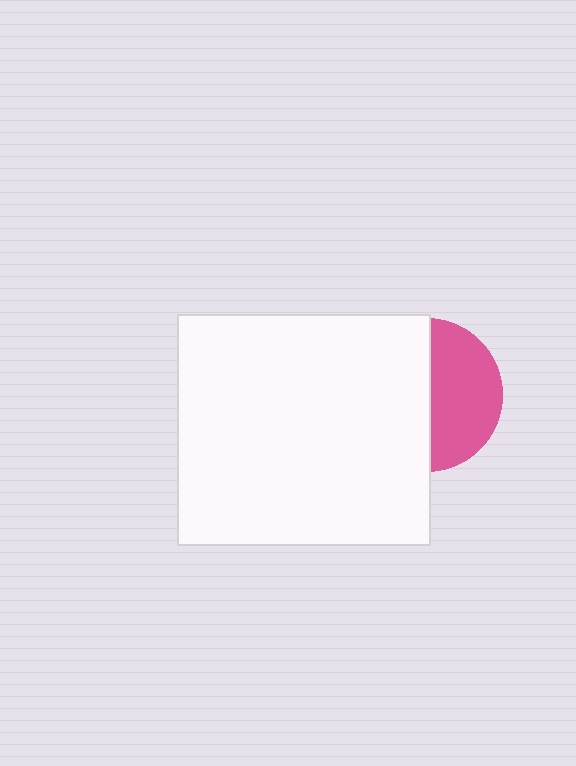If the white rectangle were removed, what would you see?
You would see the complete pink circle.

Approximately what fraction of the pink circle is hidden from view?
Roughly 54% of the pink circle is hidden behind the white rectangle.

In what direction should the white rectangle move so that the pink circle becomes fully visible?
The white rectangle should move left. That is the shortest direction to clear the overlap and leave the pink circle fully visible.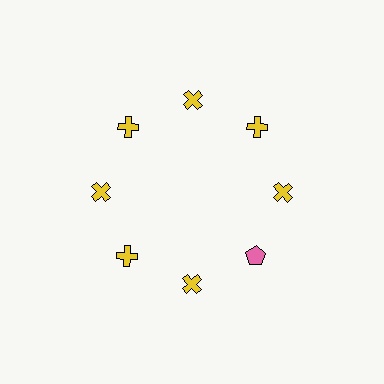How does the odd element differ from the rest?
It differs in both color (pink instead of yellow) and shape (pentagon instead of cross).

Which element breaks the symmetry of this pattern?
The pink pentagon at roughly the 4 o'clock position breaks the symmetry. All other shapes are yellow crosses.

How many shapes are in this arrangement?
There are 8 shapes arranged in a ring pattern.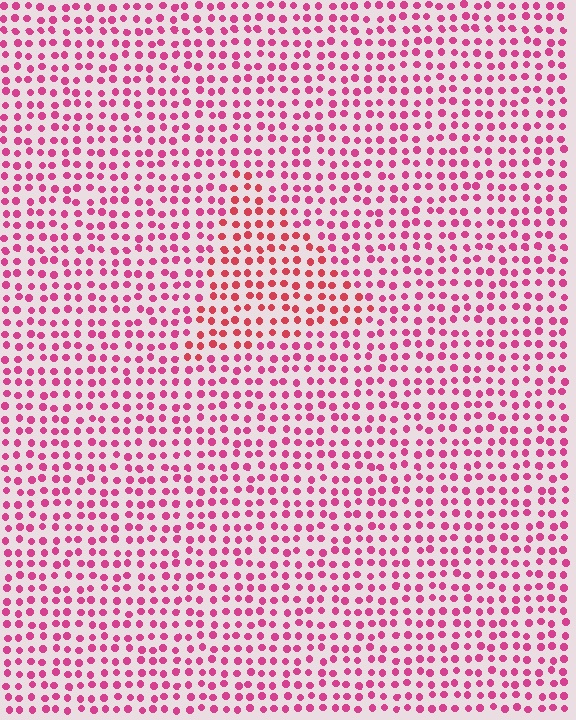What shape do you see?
I see a triangle.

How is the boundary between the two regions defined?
The boundary is defined purely by a slight shift in hue (about 24 degrees). Spacing, size, and orientation are identical on both sides.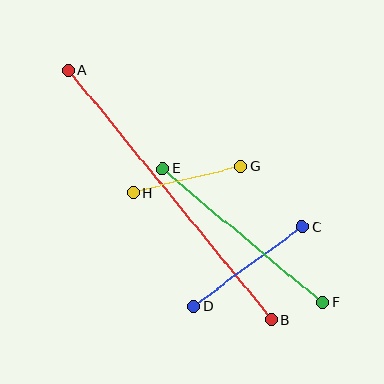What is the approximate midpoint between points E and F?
The midpoint is at approximately (242, 236) pixels.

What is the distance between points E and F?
The distance is approximately 208 pixels.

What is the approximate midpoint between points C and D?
The midpoint is at approximately (248, 267) pixels.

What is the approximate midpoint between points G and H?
The midpoint is at approximately (187, 180) pixels.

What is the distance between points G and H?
The distance is approximately 110 pixels.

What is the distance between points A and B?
The distance is approximately 322 pixels.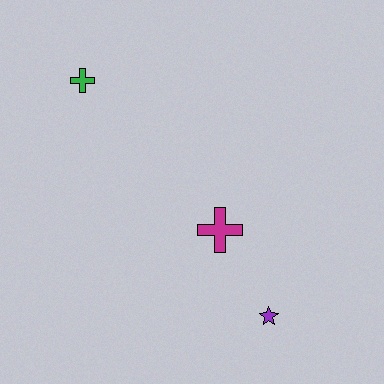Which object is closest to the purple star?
The magenta cross is closest to the purple star.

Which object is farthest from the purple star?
The green cross is farthest from the purple star.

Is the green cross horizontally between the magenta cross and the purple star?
No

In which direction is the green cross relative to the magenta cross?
The green cross is above the magenta cross.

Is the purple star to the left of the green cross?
No